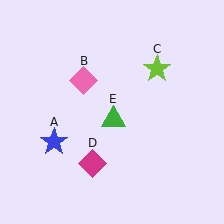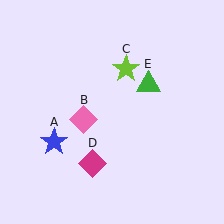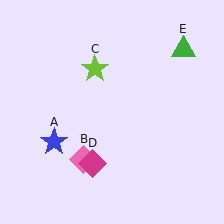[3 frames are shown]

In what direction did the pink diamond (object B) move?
The pink diamond (object B) moved down.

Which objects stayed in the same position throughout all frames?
Blue star (object A) and magenta diamond (object D) remained stationary.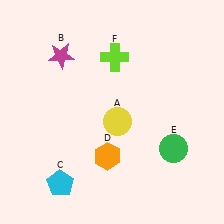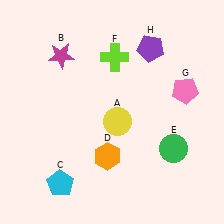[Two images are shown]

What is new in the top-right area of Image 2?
A pink pentagon (G) was added in the top-right area of Image 2.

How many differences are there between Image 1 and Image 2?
There are 2 differences between the two images.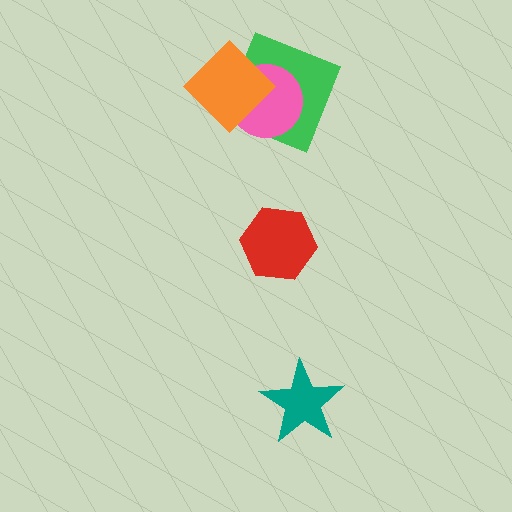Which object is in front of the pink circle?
The orange diamond is in front of the pink circle.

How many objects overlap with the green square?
2 objects overlap with the green square.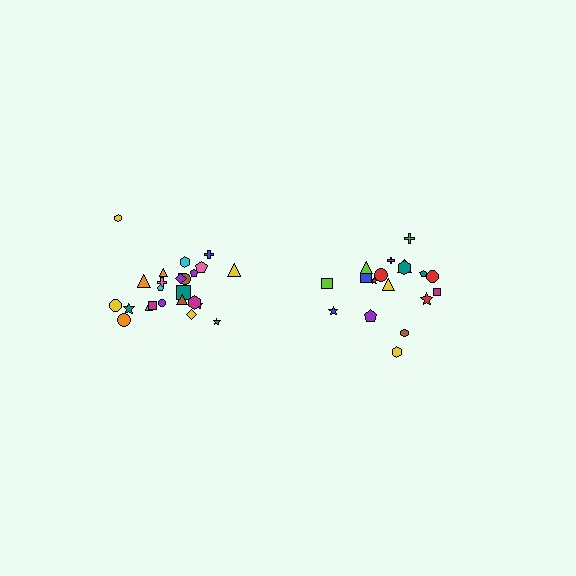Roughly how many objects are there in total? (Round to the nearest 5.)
Roughly 45 objects in total.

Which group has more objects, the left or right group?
The left group.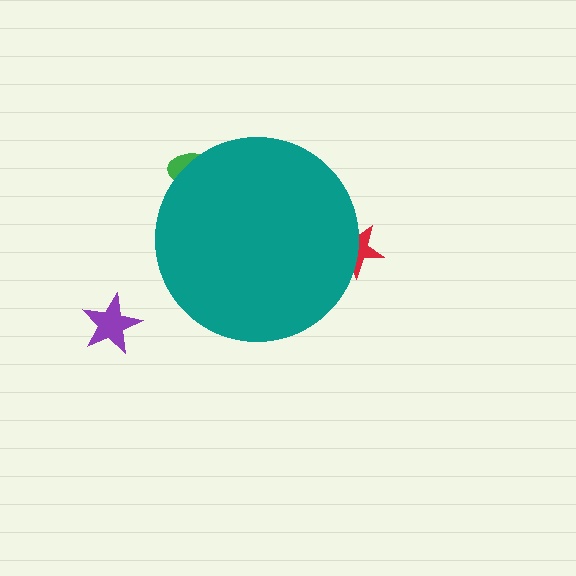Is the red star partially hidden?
Yes, the red star is partially hidden behind the teal circle.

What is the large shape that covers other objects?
A teal circle.